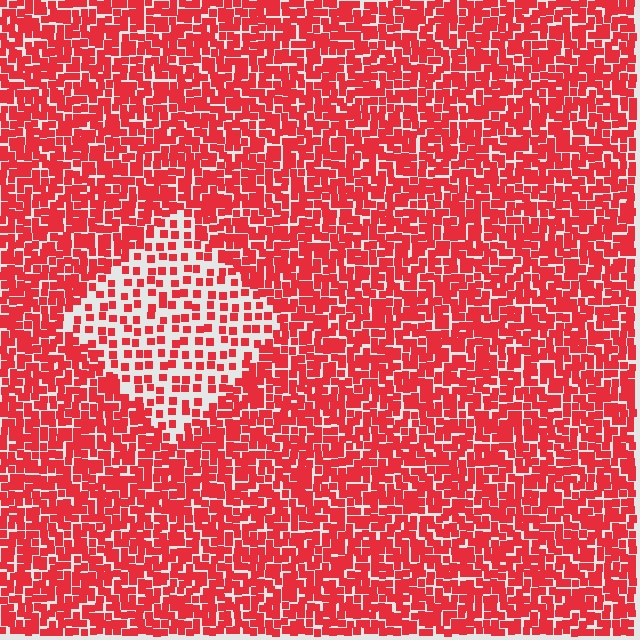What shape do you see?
I see a diamond.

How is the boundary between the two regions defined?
The boundary is defined by a change in element density (approximately 2.2x ratio). All elements are the same color, size, and shape.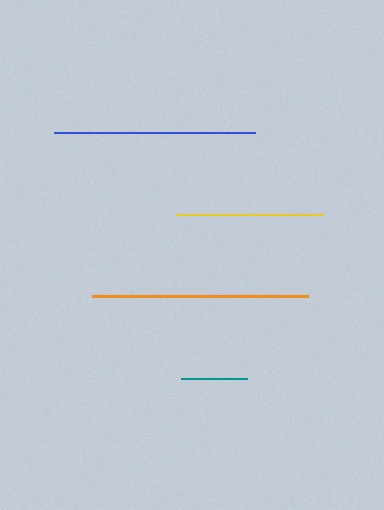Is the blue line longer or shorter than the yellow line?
The blue line is longer than the yellow line.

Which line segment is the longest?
The orange line is the longest at approximately 216 pixels.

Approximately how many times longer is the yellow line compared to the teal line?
The yellow line is approximately 2.2 times the length of the teal line.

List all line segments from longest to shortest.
From longest to shortest: orange, blue, yellow, teal.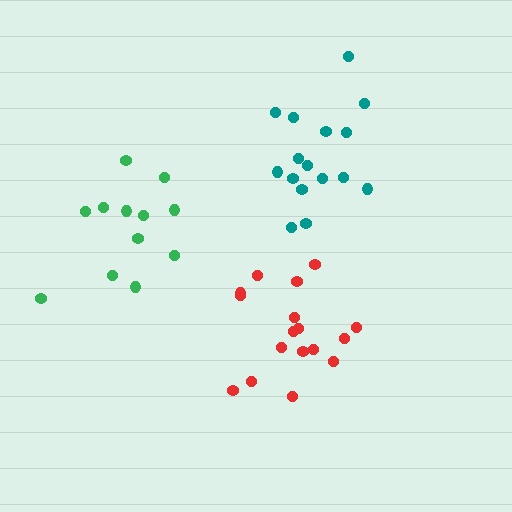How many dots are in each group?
Group 1: 17 dots, Group 2: 12 dots, Group 3: 16 dots (45 total).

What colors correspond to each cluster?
The clusters are colored: red, green, teal.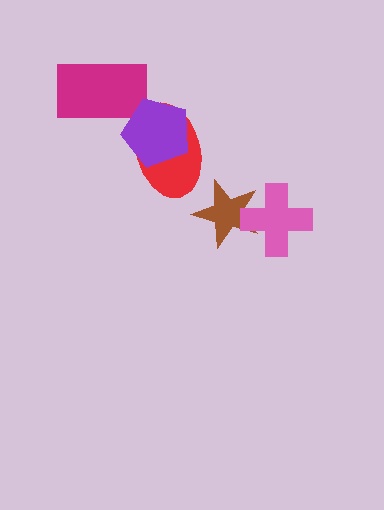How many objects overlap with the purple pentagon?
2 objects overlap with the purple pentagon.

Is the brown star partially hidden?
Yes, it is partially covered by another shape.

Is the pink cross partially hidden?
No, no other shape covers it.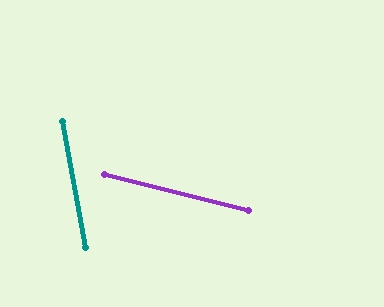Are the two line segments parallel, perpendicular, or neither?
Neither parallel nor perpendicular — they differ by about 65°.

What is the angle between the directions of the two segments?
Approximately 65 degrees.